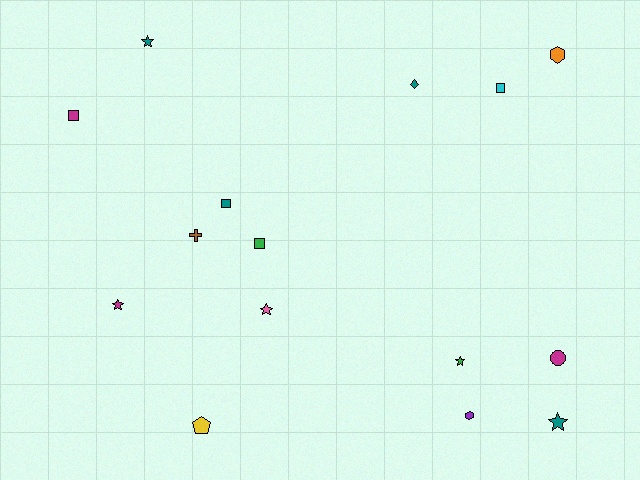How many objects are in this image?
There are 15 objects.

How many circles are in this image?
There is 1 circle.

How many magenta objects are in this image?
There are 3 magenta objects.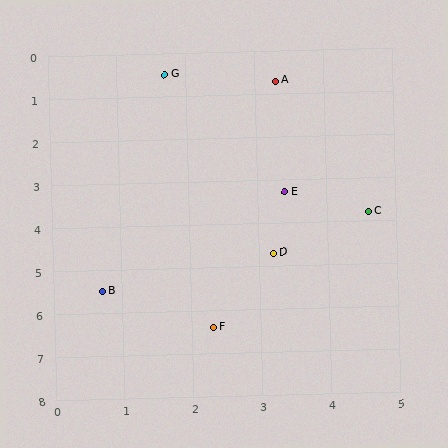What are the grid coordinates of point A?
Point A is at approximately (3.3, 0.7).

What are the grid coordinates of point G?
Point G is at approximately (1.7, 0.5).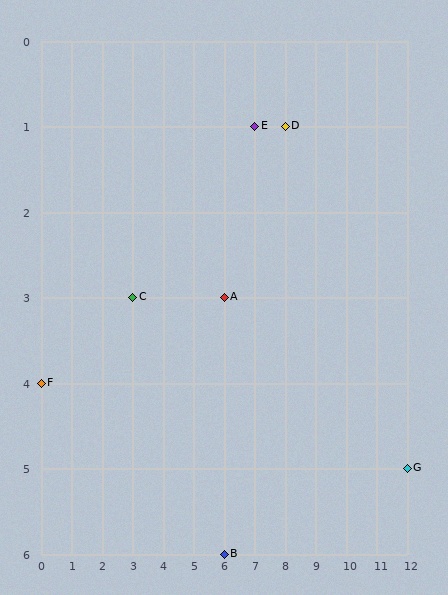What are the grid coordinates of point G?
Point G is at grid coordinates (12, 5).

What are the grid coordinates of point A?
Point A is at grid coordinates (6, 3).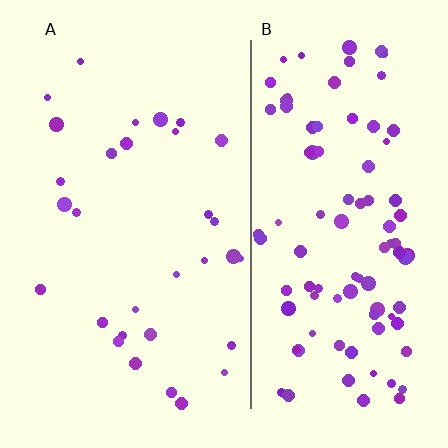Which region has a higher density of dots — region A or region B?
B (the right).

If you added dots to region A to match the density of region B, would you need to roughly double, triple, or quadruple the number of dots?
Approximately triple.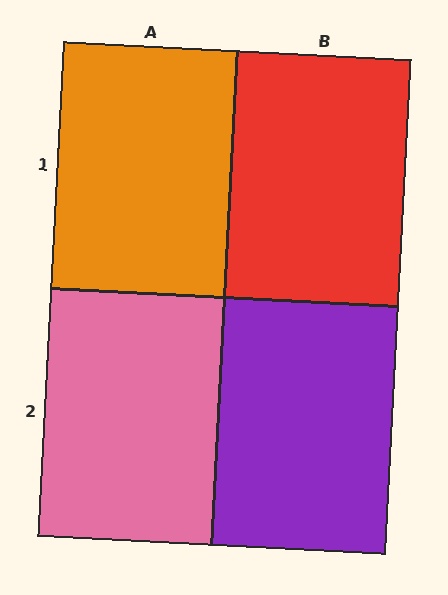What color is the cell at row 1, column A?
Orange.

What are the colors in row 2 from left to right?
Pink, purple.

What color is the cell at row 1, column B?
Red.